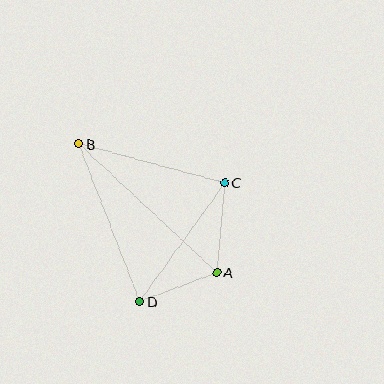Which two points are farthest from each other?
Points A and B are farthest from each other.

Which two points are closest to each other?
Points A and D are closest to each other.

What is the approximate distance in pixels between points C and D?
The distance between C and D is approximately 146 pixels.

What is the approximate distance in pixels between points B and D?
The distance between B and D is approximately 169 pixels.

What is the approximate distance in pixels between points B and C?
The distance between B and C is approximately 151 pixels.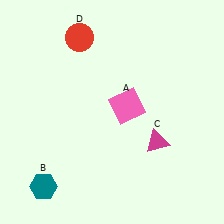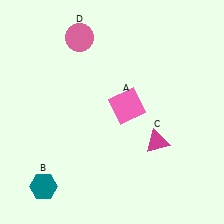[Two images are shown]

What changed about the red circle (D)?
In Image 1, D is red. In Image 2, it changed to pink.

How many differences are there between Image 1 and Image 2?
There is 1 difference between the two images.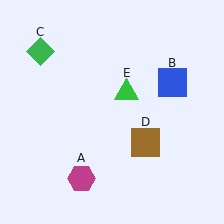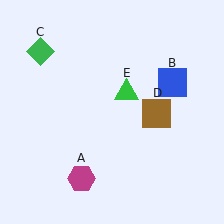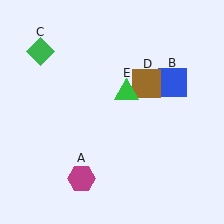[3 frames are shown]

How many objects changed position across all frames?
1 object changed position: brown square (object D).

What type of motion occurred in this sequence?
The brown square (object D) rotated counterclockwise around the center of the scene.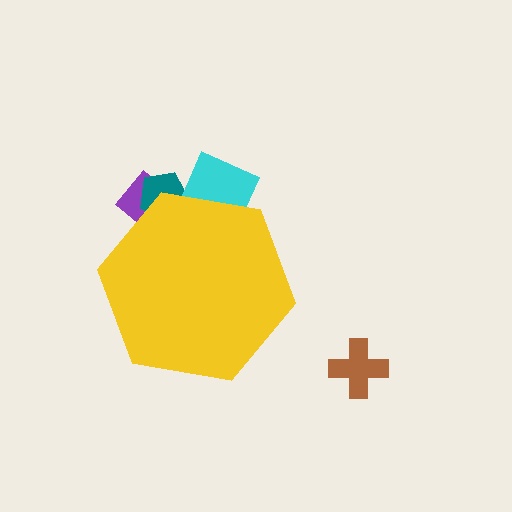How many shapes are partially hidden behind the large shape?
3 shapes are partially hidden.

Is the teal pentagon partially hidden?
Yes, the teal pentagon is partially hidden behind the yellow hexagon.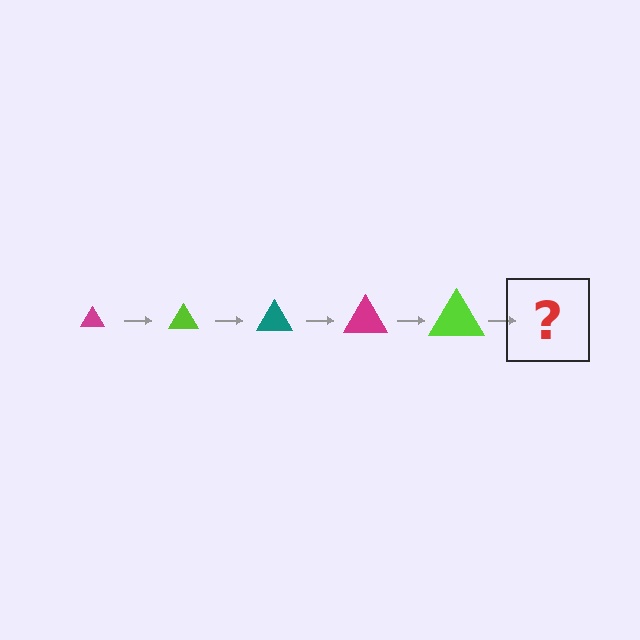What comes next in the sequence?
The next element should be a teal triangle, larger than the previous one.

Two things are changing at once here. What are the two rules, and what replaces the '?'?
The two rules are that the triangle grows larger each step and the color cycles through magenta, lime, and teal. The '?' should be a teal triangle, larger than the previous one.